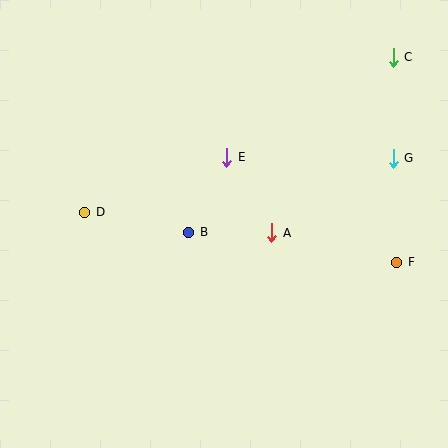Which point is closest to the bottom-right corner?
Point F is closest to the bottom-right corner.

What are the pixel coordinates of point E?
Point E is at (227, 157).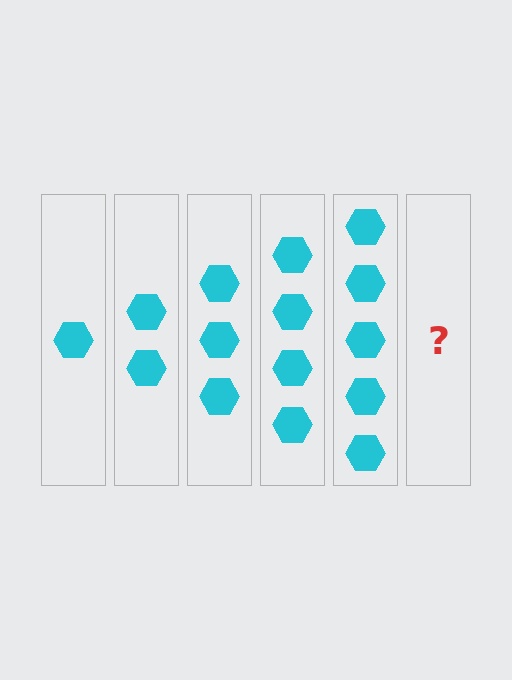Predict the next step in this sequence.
The next step is 6 hexagons.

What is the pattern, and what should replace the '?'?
The pattern is that each step adds one more hexagon. The '?' should be 6 hexagons.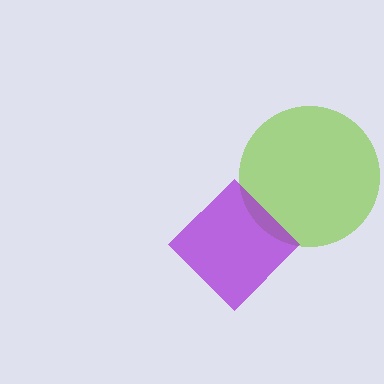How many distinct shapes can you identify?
There are 2 distinct shapes: a lime circle, a purple diamond.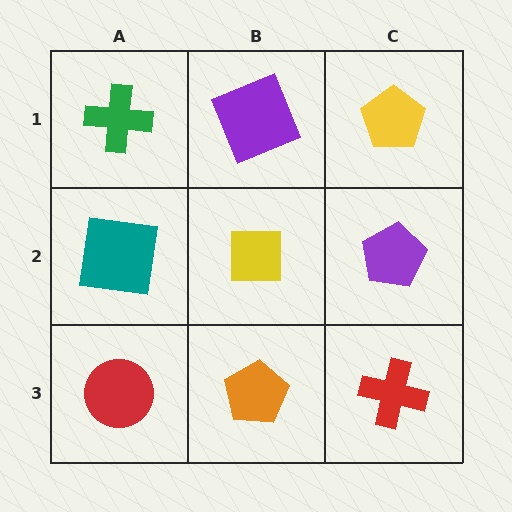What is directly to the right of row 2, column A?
A yellow square.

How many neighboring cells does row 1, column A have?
2.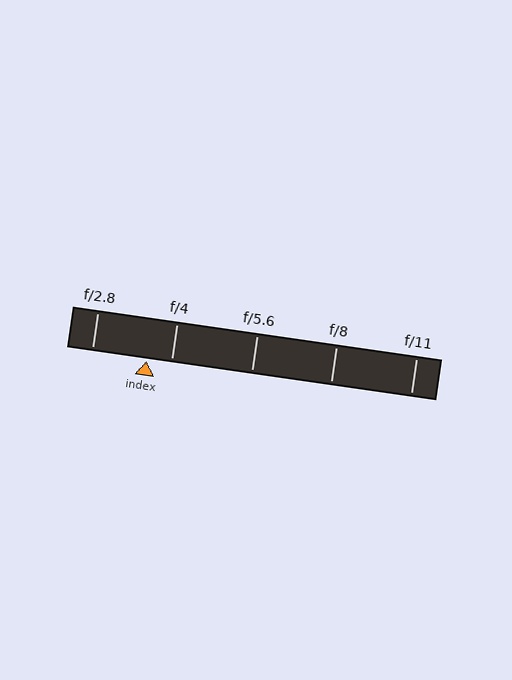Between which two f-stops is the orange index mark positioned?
The index mark is between f/2.8 and f/4.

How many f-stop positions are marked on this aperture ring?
There are 5 f-stop positions marked.